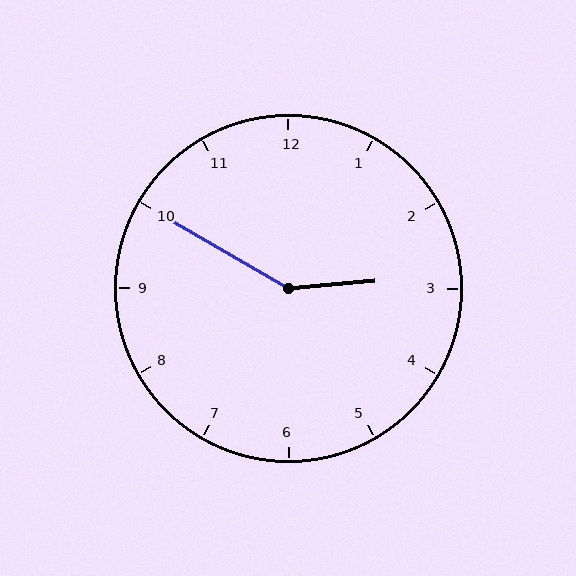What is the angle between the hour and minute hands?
Approximately 145 degrees.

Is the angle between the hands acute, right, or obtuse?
It is obtuse.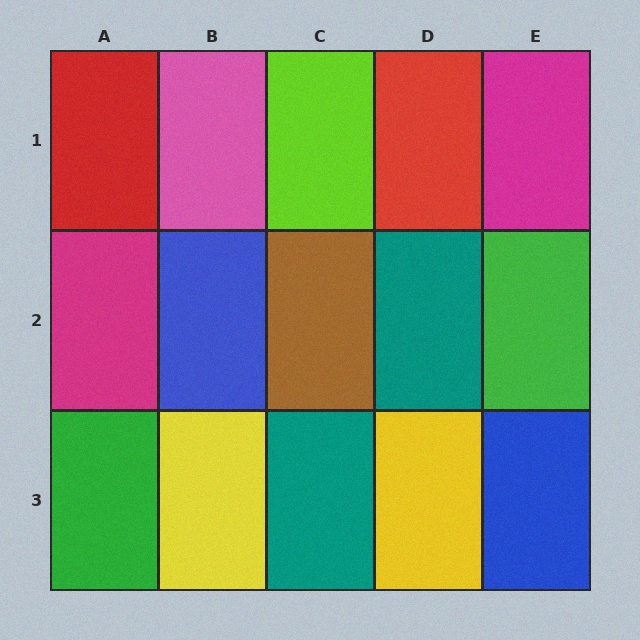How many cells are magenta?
2 cells are magenta.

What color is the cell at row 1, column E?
Magenta.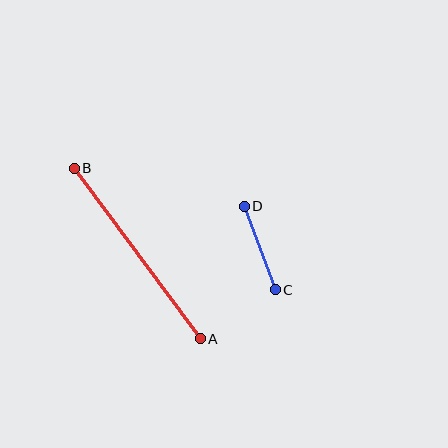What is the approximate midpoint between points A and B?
The midpoint is at approximately (137, 253) pixels.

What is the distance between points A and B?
The distance is approximately 212 pixels.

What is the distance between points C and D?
The distance is approximately 89 pixels.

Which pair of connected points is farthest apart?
Points A and B are farthest apart.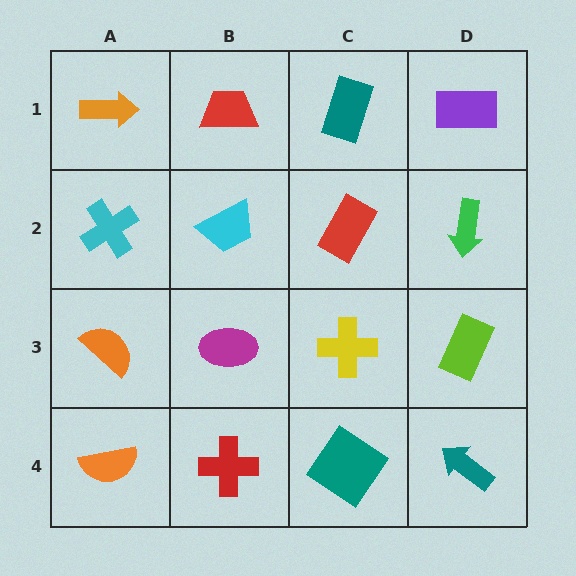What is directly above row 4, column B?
A magenta ellipse.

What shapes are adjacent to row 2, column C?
A teal rectangle (row 1, column C), a yellow cross (row 3, column C), a cyan trapezoid (row 2, column B), a green arrow (row 2, column D).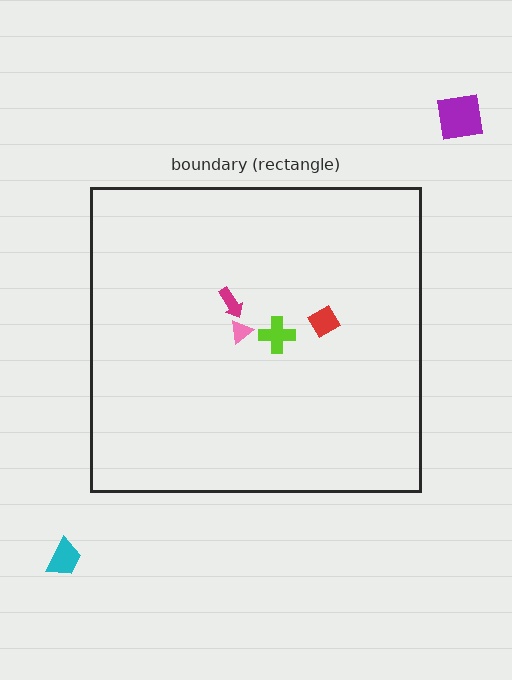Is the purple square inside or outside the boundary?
Outside.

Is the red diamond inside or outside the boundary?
Inside.